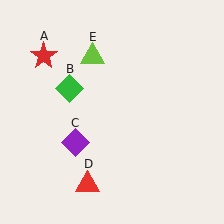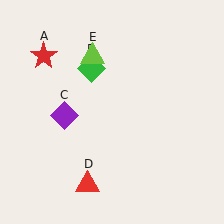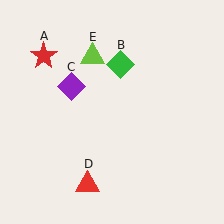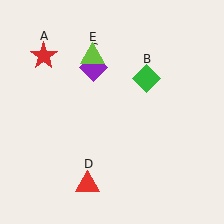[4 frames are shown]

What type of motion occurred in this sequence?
The green diamond (object B), purple diamond (object C) rotated clockwise around the center of the scene.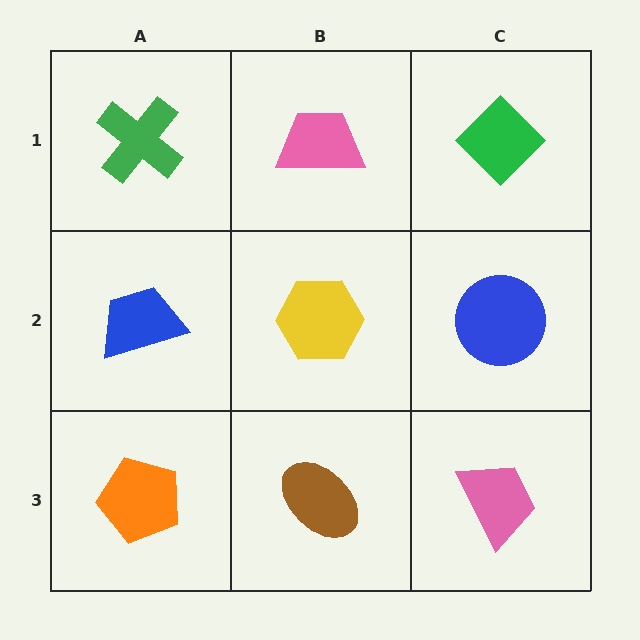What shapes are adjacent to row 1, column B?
A yellow hexagon (row 2, column B), a green cross (row 1, column A), a green diamond (row 1, column C).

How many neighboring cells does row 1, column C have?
2.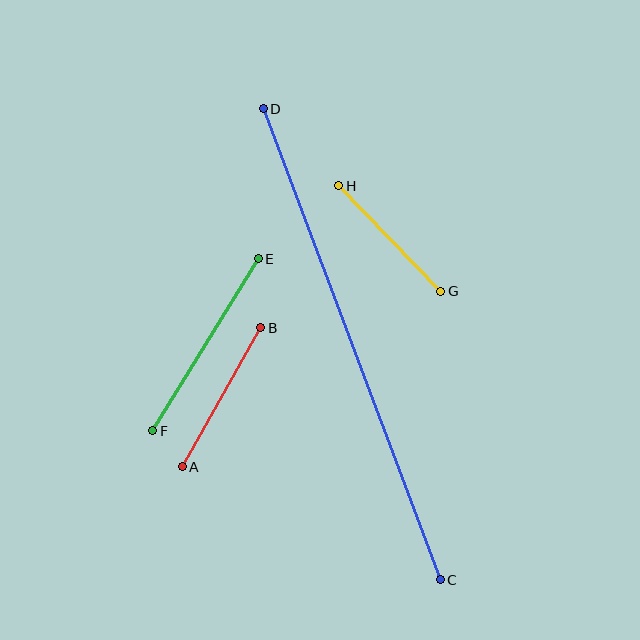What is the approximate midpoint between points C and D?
The midpoint is at approximately (352, 344) pixels.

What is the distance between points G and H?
The distance is approximately 147 pixels.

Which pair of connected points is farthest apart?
Points C and D are farthest apart.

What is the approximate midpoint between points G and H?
The midpoint is at approximately (390, 238) pixels.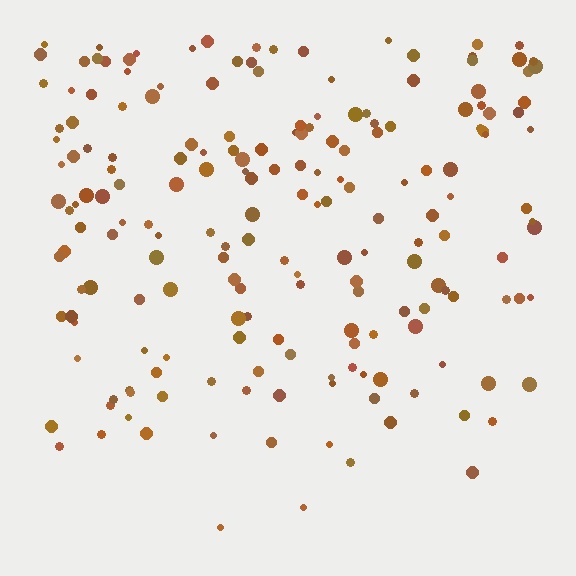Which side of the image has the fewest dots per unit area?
The bottom.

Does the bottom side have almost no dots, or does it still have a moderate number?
Still a moderate number, just noticeably fewer than the top.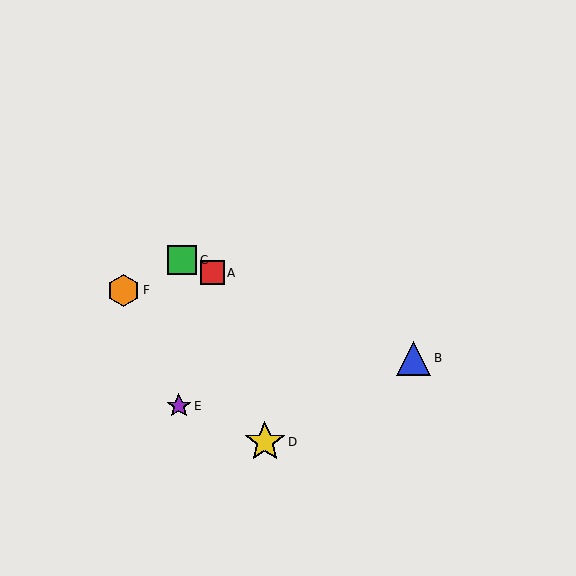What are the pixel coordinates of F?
Object F is at (124, 290).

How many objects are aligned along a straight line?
3 objects (A, B, C) are aligned along a straight line.